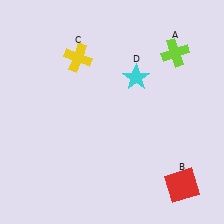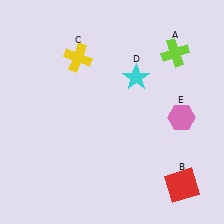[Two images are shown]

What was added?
A pink hexagon (E) was added in Image 2.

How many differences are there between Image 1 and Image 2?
There is 1 difference between the two images.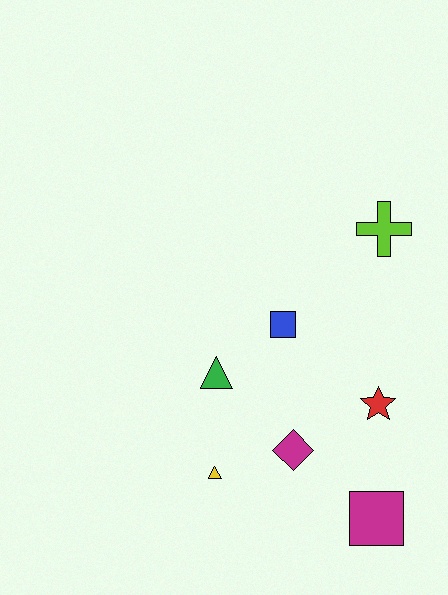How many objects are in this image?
There are 7 objects.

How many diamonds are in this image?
There is 1 diamond.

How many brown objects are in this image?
There are no brown objects.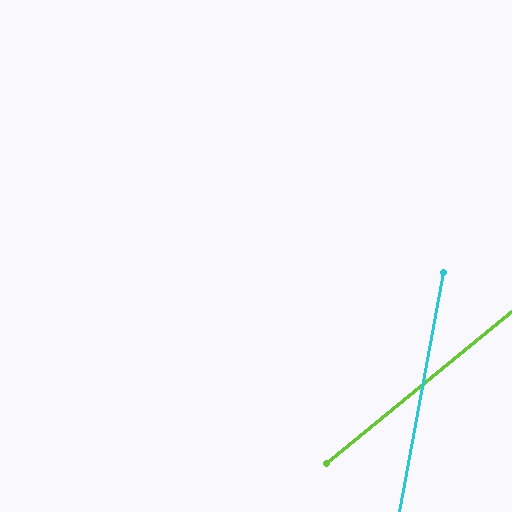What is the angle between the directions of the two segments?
Approximately 40 degrees.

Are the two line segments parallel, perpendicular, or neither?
Neither parallel nor perpendicular — they differ by about 40°.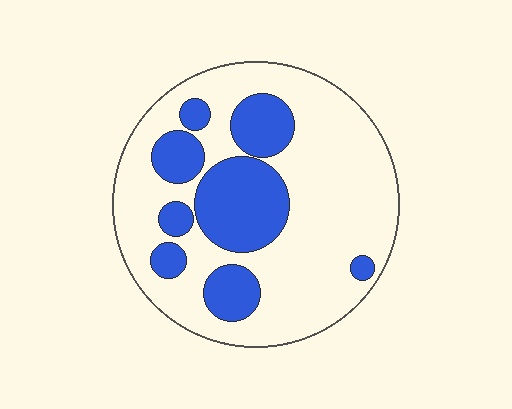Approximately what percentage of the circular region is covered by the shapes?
Approximately 30%.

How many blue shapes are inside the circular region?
8.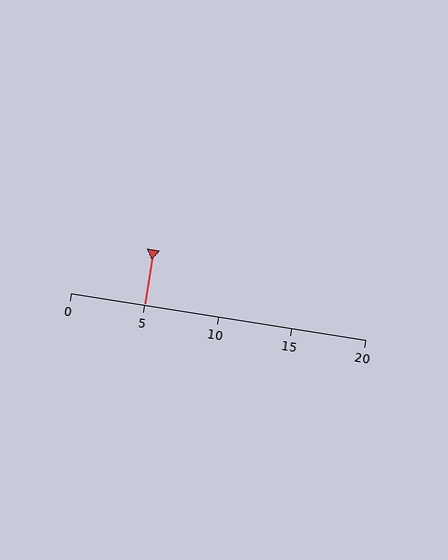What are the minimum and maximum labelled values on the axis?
The axis runs from 0 to 20.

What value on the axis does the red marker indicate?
The marker indicates approximately 5.